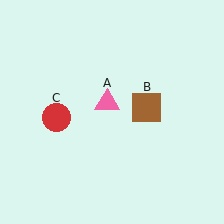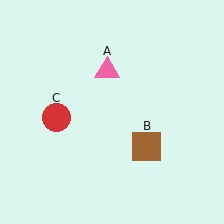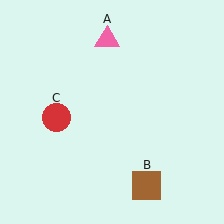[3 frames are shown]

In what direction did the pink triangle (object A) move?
The pink triangle (object A) moved up.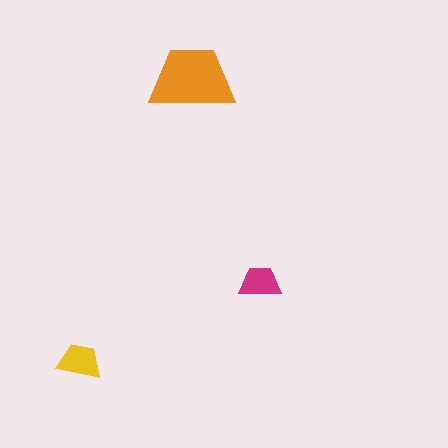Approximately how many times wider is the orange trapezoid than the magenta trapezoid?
About 2 times wider.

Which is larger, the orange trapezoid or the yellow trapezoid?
The orange one.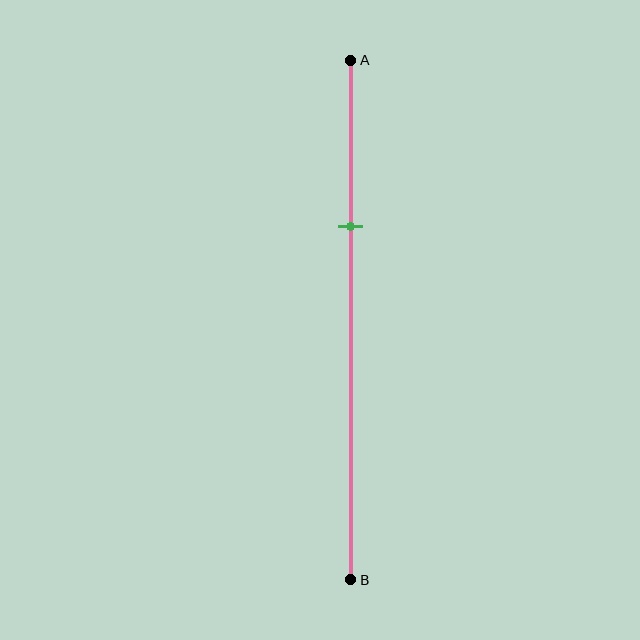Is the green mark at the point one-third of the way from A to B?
Yes, the mark is approximately at the one-third point.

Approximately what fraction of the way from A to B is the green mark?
The green mark is approximately 30% of the way from A to B.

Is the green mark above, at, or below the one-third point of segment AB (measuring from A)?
The green mark is approximately at the one-third point of segment AB.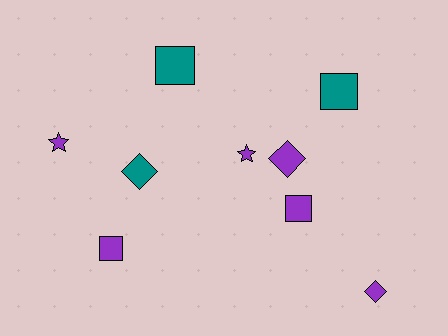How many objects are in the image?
There are 9 objects.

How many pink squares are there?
There are no pink squares.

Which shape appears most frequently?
Square, with 4 objects.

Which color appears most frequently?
Purple, with 6 objects.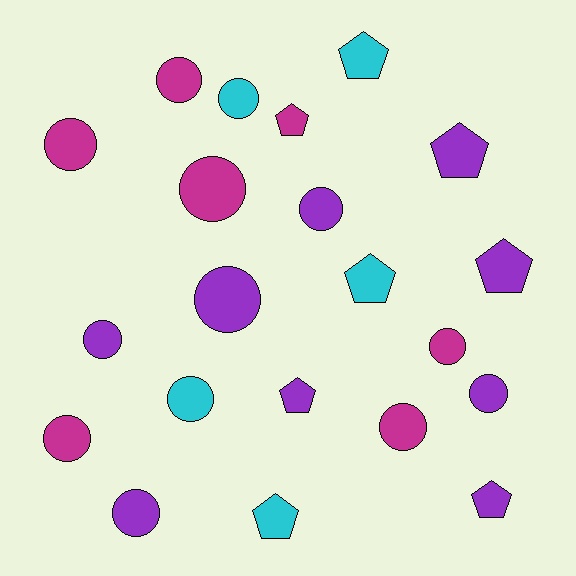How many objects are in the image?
There are 21 objects.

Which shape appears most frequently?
Circle, with 13 objects.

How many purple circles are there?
There are 5 purple circles.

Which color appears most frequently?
Purple, with 9 objects.